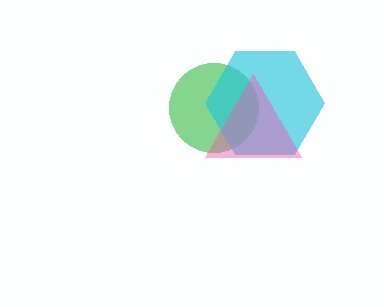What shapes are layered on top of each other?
The layered shapes are: a green circle, a cyan hexagon, a pink triangle.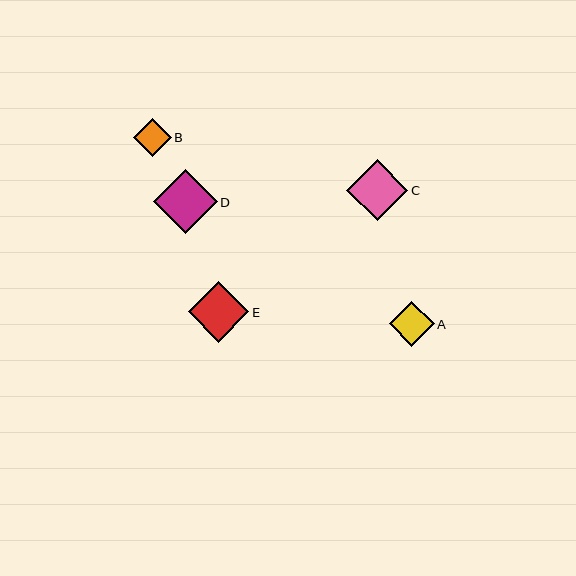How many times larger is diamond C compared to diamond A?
Diamond C is approximately 1.4 times the size of diamond A.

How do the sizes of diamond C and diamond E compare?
Diamond C and diamond E are approximately the same size.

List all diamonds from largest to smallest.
From largest to smallest: D, C, E, A, B.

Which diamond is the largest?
Diamond D is the largest with a size of approximately 64 pixels.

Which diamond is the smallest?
Diamond B is the smallest with a size of approximately 38 pixels.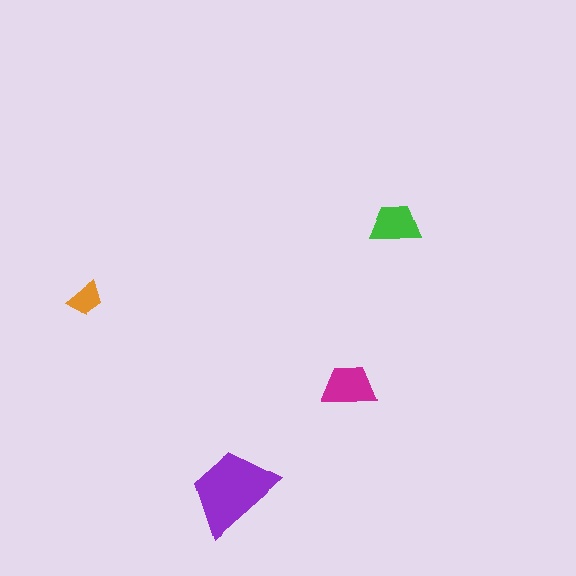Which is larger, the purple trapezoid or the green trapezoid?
The purple one.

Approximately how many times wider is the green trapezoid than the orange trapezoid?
About 1.5 times wider.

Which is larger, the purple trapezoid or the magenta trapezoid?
The purple one.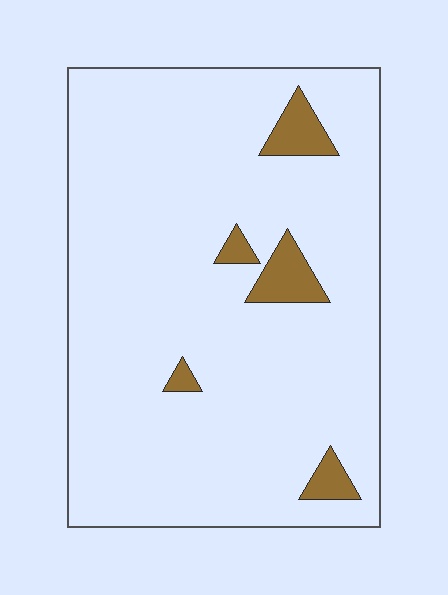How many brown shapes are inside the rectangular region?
5.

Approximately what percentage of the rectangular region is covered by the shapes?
Approximately 5%.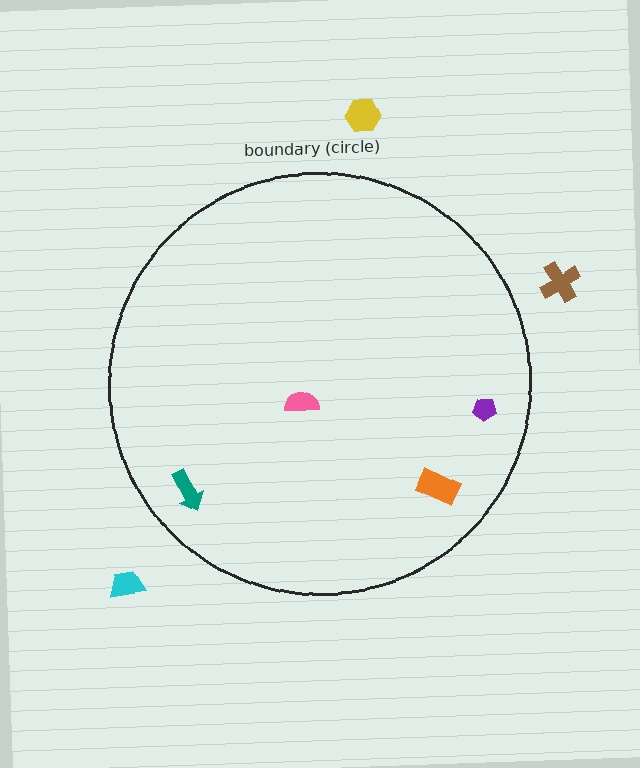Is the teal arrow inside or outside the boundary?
Inside.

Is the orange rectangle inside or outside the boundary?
Inside.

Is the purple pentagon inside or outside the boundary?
Inside.